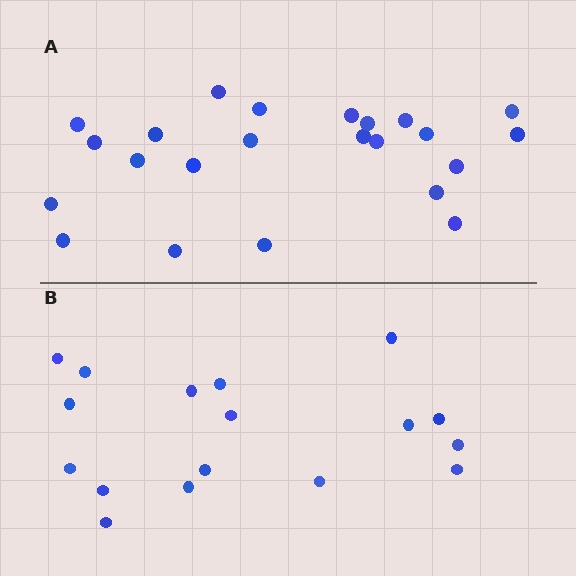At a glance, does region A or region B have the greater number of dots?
Region A (the top region) has more dots.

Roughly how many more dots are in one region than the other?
Region A has about 6 more dots than region B.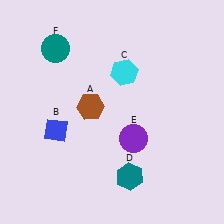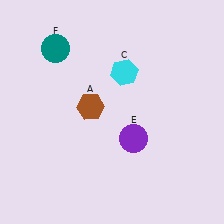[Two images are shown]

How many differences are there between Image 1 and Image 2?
There are 2 differences between the two images.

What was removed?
The blue diamond (B), the teal hexagon (D) were removed in Image 2.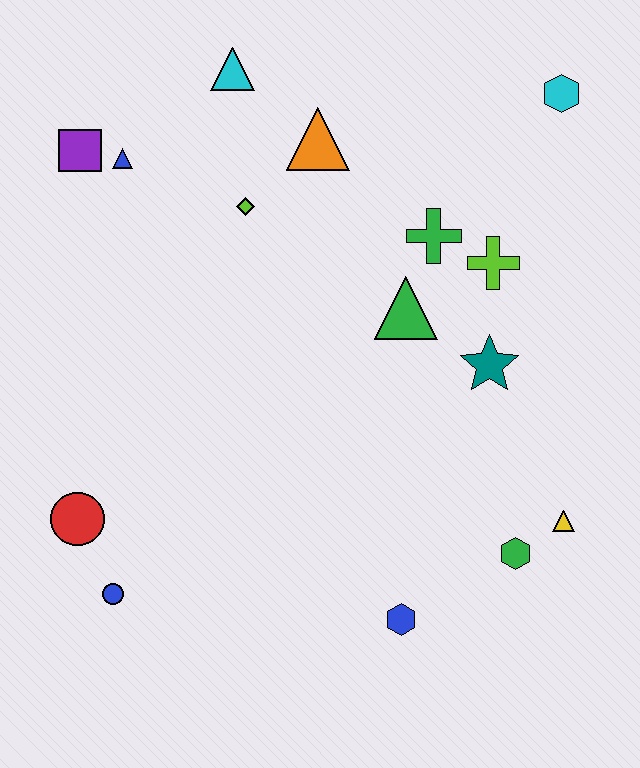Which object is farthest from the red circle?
The cyan hexagon is farthest from the red circle.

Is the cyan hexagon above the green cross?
Yes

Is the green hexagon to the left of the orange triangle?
No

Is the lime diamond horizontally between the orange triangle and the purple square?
Yes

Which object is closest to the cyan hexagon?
The lime cross is closest to the cyan hexagon.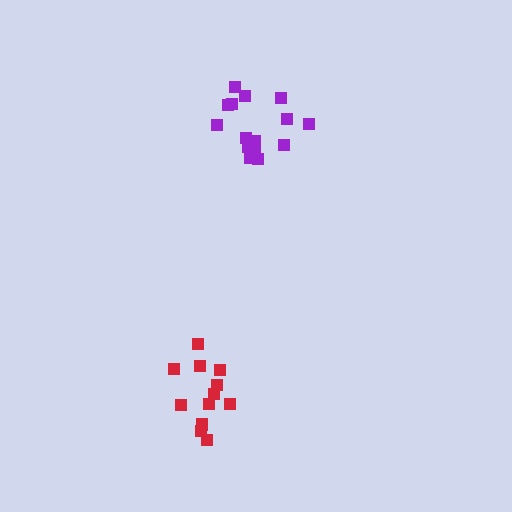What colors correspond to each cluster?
The clusters are colored: red, purple.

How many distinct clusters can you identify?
There are 2 distinct clusters.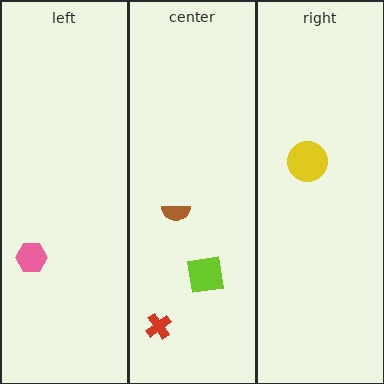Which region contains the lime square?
The center region.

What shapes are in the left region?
The pink hexagon.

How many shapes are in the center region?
3.